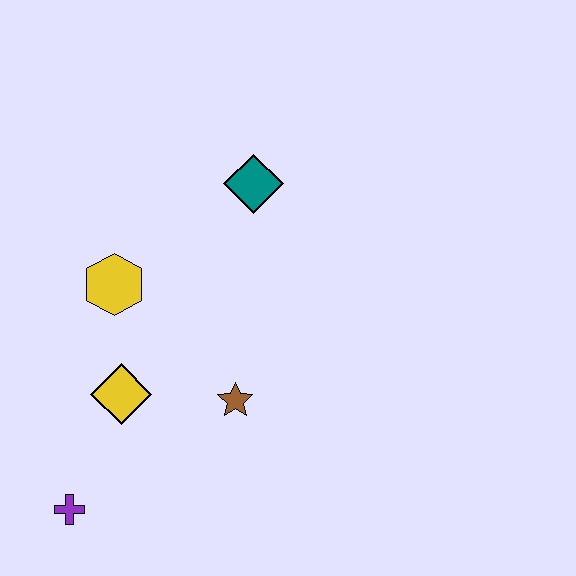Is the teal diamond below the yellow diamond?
No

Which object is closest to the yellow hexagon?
The yellow diamond is closest to the yellow hexagon.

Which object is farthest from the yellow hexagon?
The purple cross is farthest from the yellow hexagon.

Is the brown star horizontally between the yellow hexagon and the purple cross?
No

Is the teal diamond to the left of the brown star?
No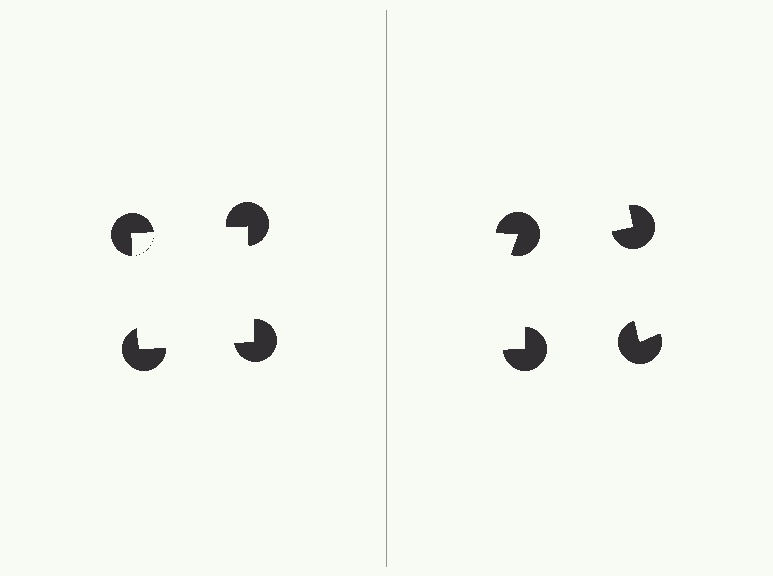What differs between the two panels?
The pac-man discs are positioned identically on both sides; only the wedge orientations differ. On the left they align to a square; on the right they are misaligned.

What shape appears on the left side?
An illusory square.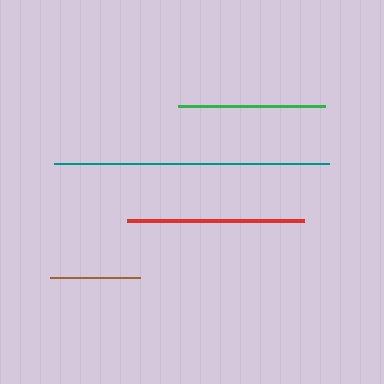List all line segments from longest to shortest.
From longest to shortest: teal, red, green, brown.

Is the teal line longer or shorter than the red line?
The teal line is longer than the red line.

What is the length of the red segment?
The red segment is approximately 176 pixels long.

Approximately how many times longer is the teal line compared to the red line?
The teal line is approximately 1.6 times the length of the red line.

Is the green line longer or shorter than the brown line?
The green line is longer than the brown line.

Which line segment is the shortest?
The brown line is the shortest at approximately 91 pixels.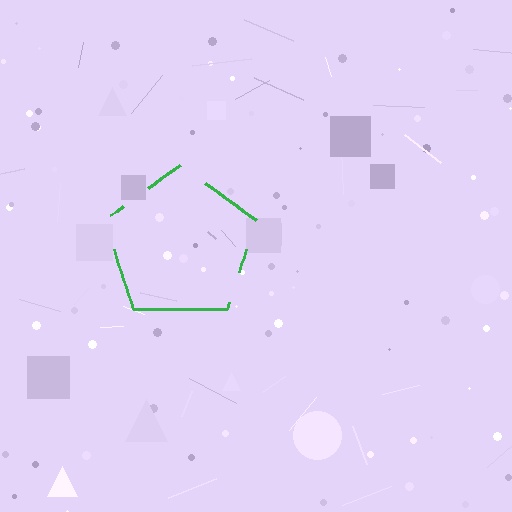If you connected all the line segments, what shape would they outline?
They would outline a pentagon.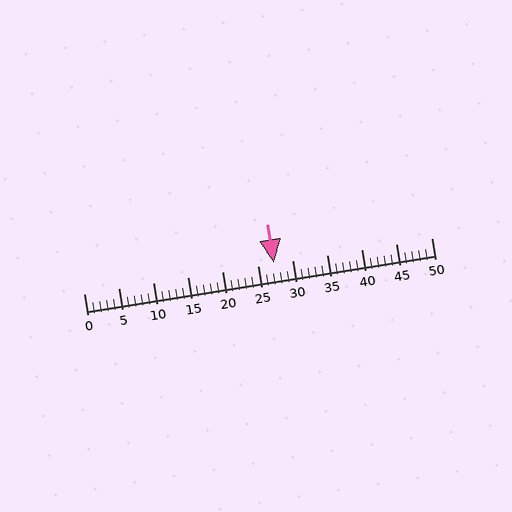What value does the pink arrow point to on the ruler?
The pink arrow points to approximately 27.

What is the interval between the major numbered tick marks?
The major tick marks are spaced 5 units apart.